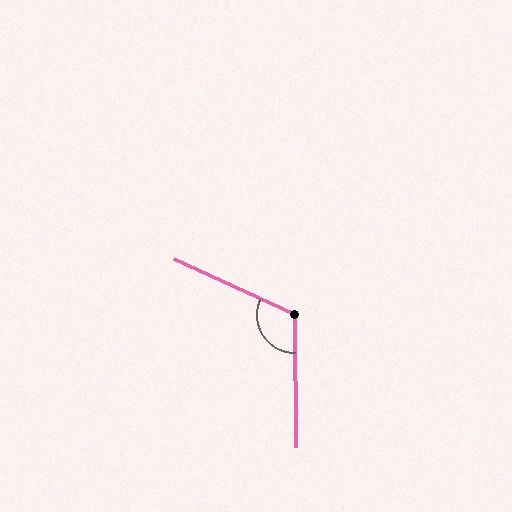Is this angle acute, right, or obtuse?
It is obtuse.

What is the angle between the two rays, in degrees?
Approximately 115 degrees.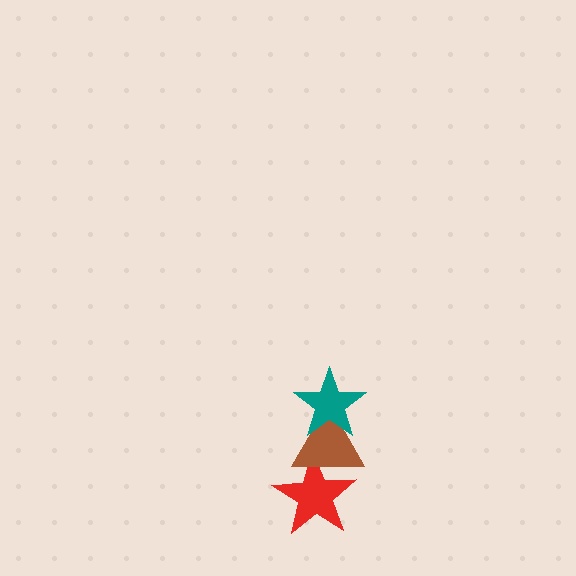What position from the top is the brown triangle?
The brown triangle is 2nd from the top.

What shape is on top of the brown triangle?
The teal star is on top of the brown triangle.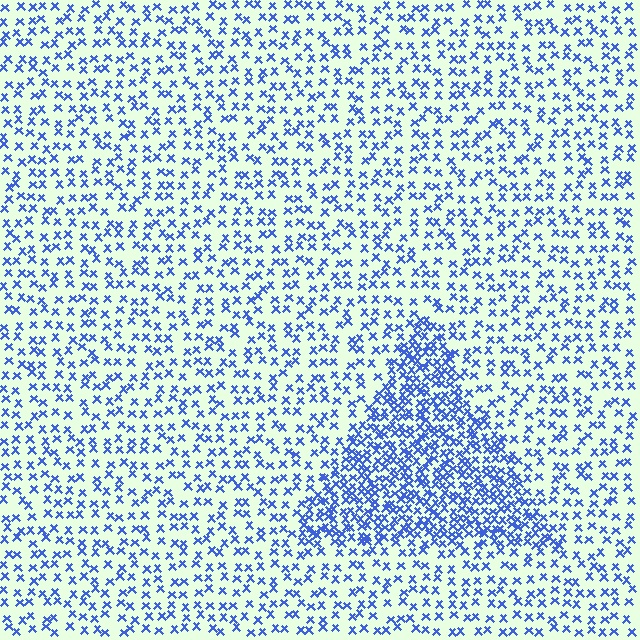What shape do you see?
I see a triangle.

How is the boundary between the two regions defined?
The boundary is defined by a change in element density (approximately 2.4x ratio). All elements are the same color, size, and shape.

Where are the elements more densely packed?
The elements are more densely packed inside the triangle boundary.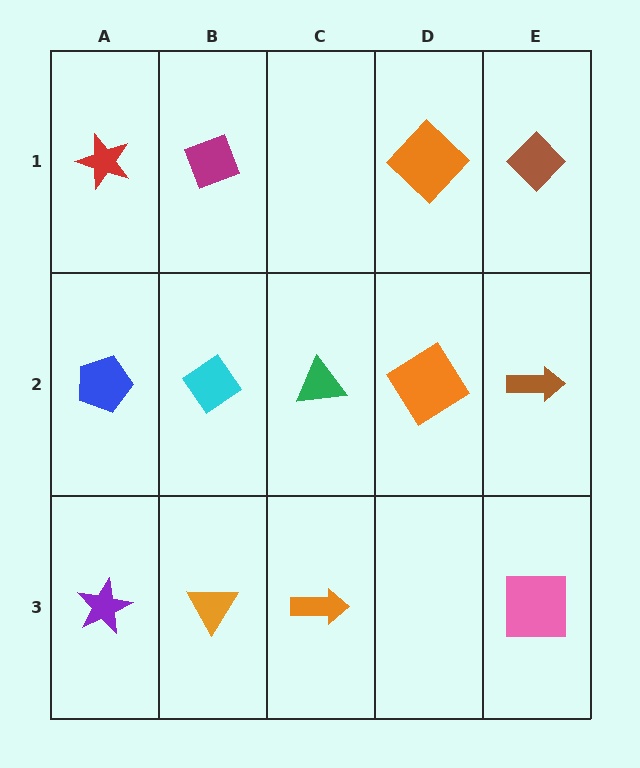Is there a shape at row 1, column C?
No, that cell is empty.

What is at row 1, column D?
An orange diamond.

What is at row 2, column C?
A green triangle.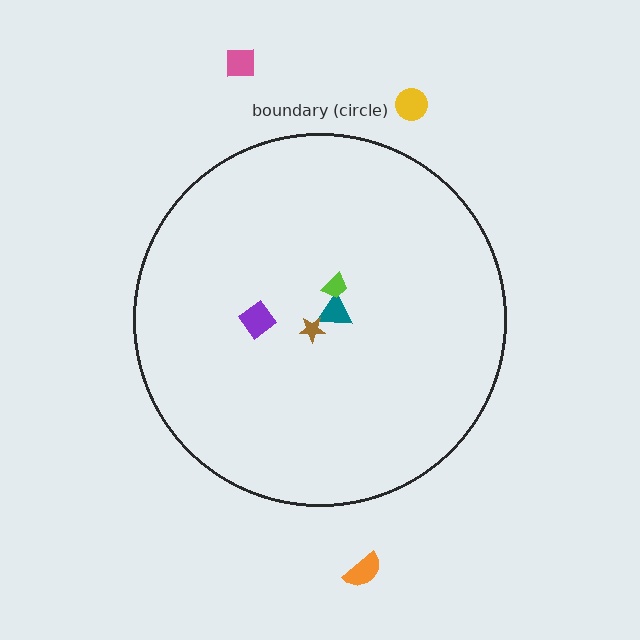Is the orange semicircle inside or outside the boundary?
Outside.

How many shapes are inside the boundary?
4 inside, 3 outside.